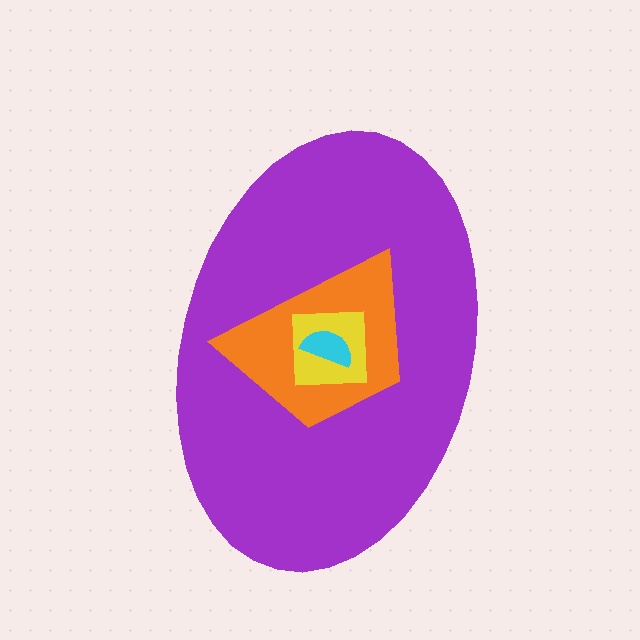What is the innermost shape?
The cyan semicircle.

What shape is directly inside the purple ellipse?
The orange trapezoid.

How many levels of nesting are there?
4.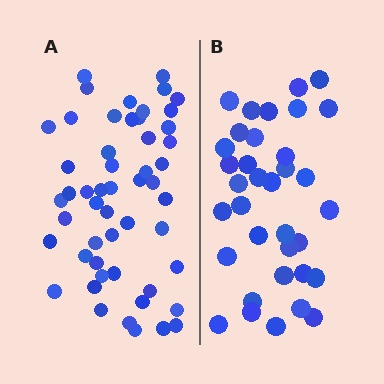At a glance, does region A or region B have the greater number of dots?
Region A (the left region) has more dots.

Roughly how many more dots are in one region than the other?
Region A has approximately 15 more dots than region B.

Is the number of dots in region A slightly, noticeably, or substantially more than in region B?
Region A has substantially more. The ratio is roughly 1.5 to 1.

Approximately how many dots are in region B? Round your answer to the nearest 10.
About 40 dots. (The exact count is 35, which rounds to 40.)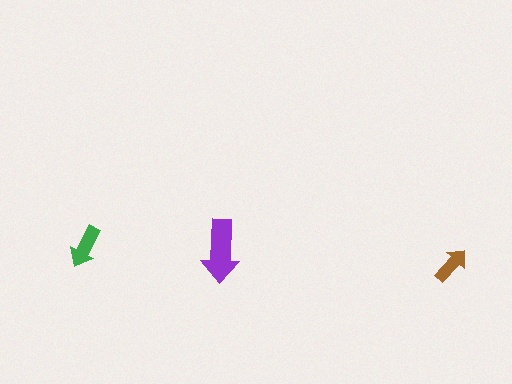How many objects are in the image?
There are 3 objects in the image.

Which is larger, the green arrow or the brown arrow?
The green one.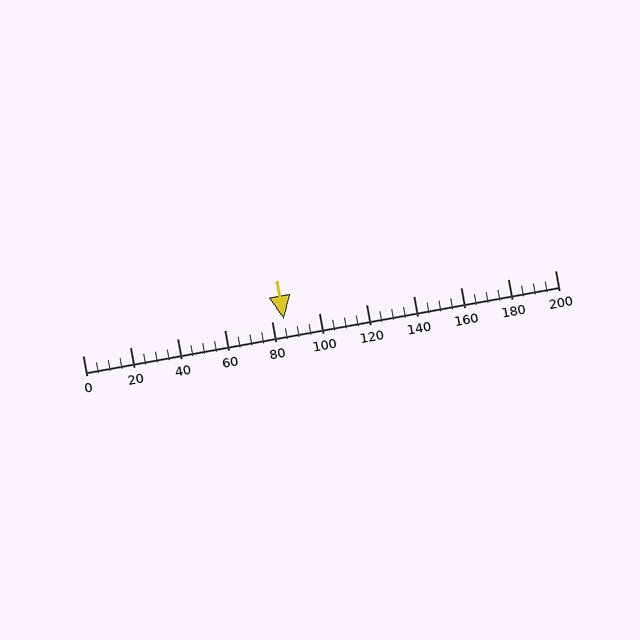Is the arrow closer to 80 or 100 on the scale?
The arrow is closer to 80.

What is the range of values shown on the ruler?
The ruler shows values from 0 to 200.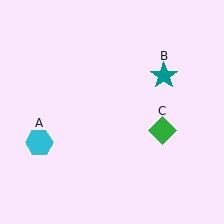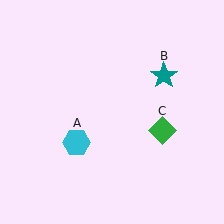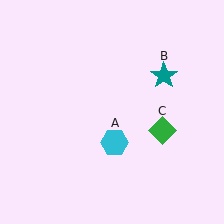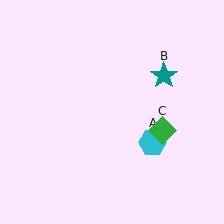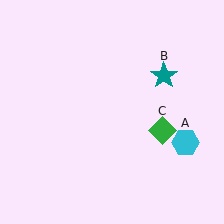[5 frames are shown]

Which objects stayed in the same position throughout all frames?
Teal star (object B) and green diamond (object C) remained stationary.